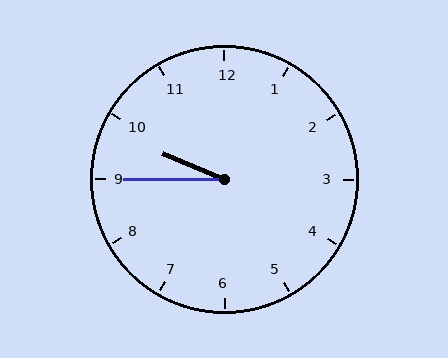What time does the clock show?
9:45.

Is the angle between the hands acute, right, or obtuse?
It is acute.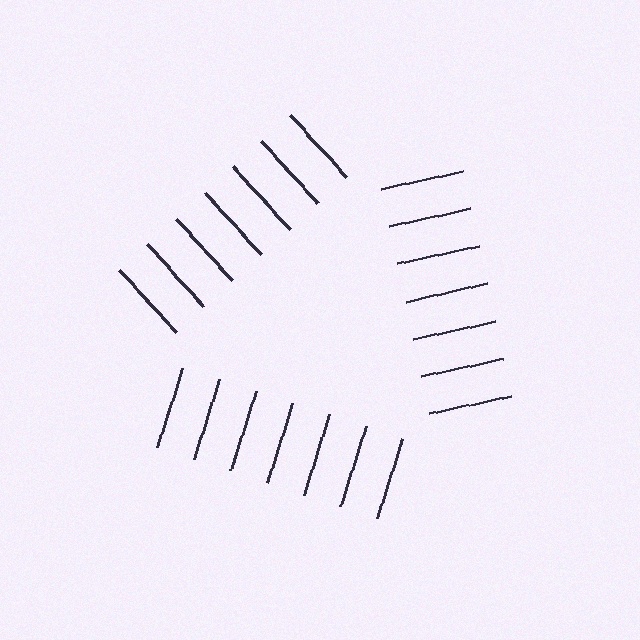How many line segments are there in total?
21 — 7 along each of the 3 edges.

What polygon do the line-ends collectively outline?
An illusory triangle — the line segments terminate on its edges but no continuous stroke is drawn.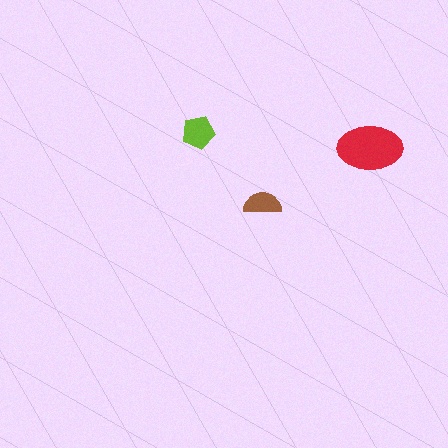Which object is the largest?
The red ellipse.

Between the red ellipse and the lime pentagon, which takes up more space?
The red ellipse.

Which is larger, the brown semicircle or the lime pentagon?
The lime pentagon.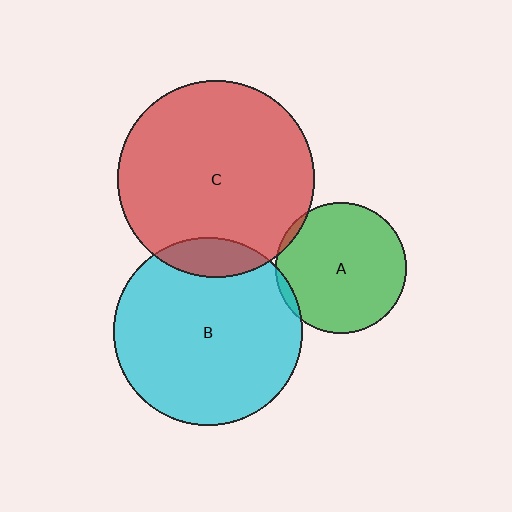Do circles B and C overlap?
Yes.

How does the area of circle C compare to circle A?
Approximately 2.3 times.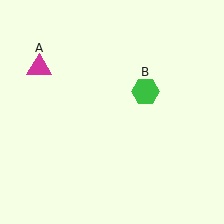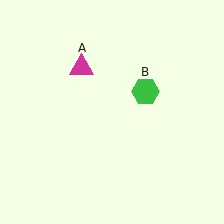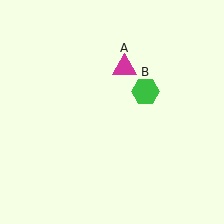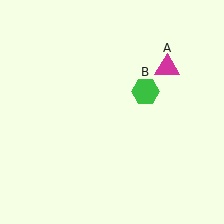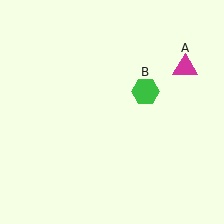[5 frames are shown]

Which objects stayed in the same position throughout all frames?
Green hexagon (object B) remained stationary.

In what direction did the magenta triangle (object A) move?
The magenta triangle (object A) moved right.